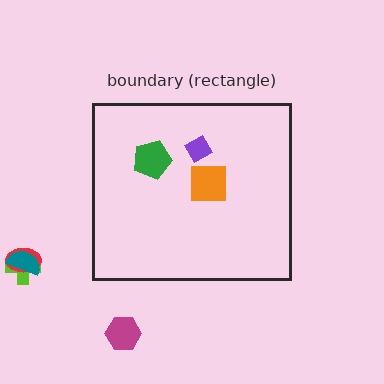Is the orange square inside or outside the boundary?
Inside.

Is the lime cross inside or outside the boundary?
Outside.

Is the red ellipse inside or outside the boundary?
Outside.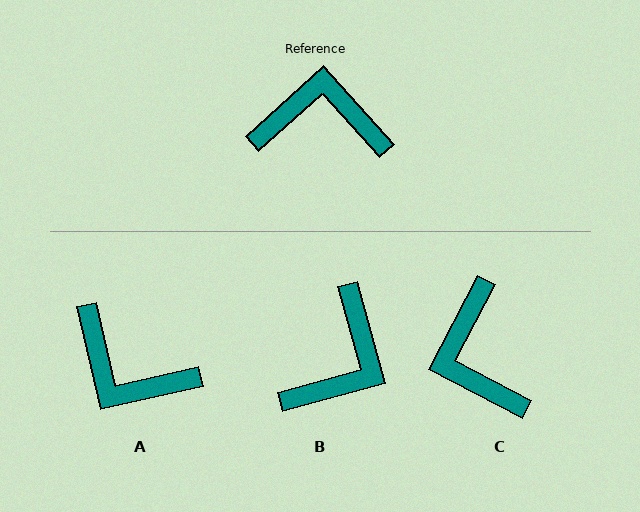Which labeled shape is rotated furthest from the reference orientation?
A, about 151 degrees away.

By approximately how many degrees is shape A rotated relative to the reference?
Approximately 151 degrees counter-clockwise.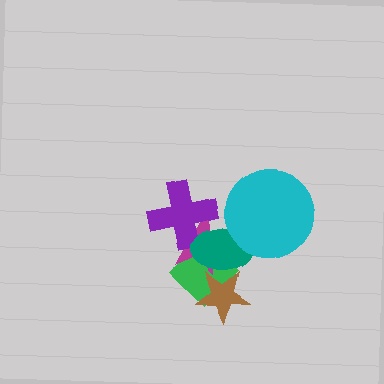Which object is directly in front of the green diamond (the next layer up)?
The magenta star is directly in front of the green diamond.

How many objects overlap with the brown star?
2 objects overlap with the brown star.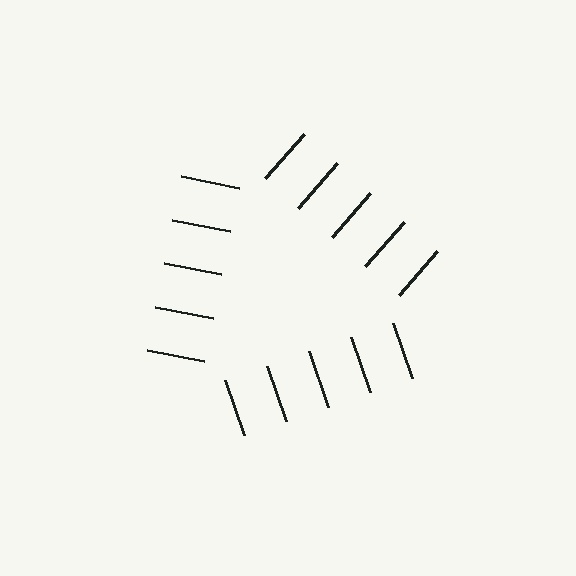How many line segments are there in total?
15 — 5 along each of the 3 edges.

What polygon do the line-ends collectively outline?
An illusory triangle — the line segments terminate on its edges but no continuous stroke is drawn.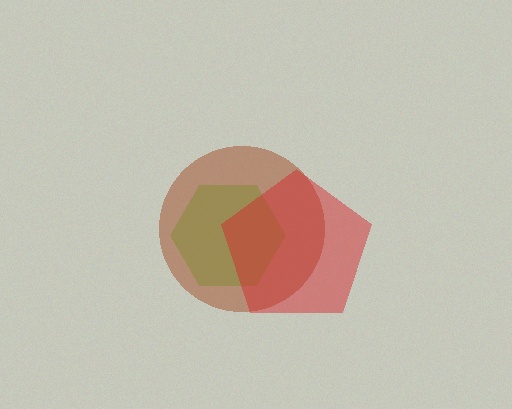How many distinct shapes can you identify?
There are 3 distinct shapes: a lime hexagon, a brown circle, a red pentagon.